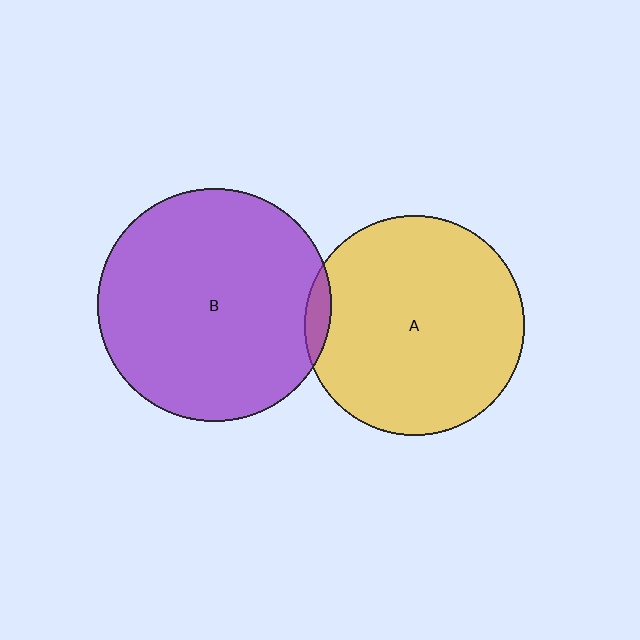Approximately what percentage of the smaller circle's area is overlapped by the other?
Approximately 5%.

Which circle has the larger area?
Circle B (purple).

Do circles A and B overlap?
Yes.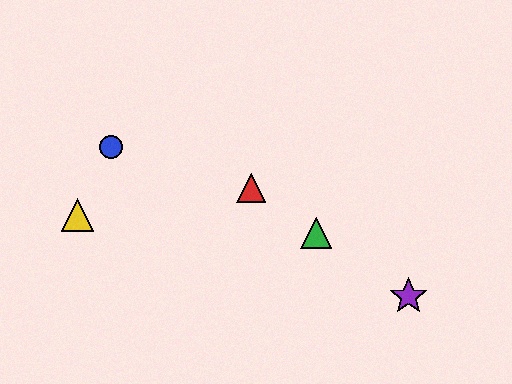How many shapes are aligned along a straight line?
3 shapes (the red triangle, the green triangle, the purple star) are aligned along a straight line.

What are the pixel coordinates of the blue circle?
The blue circle is at (111, 147).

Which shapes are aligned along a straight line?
The red triangle, the green triangle, the purple star are aligned along a straight line.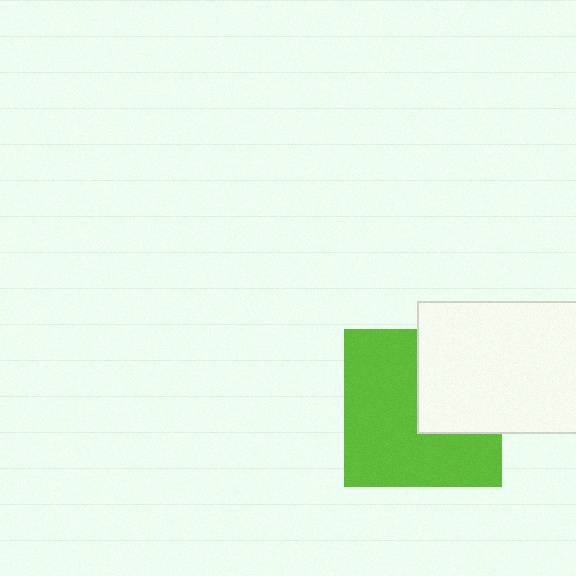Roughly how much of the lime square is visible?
Most of it is visible (roughly 65%).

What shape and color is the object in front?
The object in front is a white rectangle.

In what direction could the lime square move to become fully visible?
The lime square could move left. That would shift it out from behind the white rectangle entirely.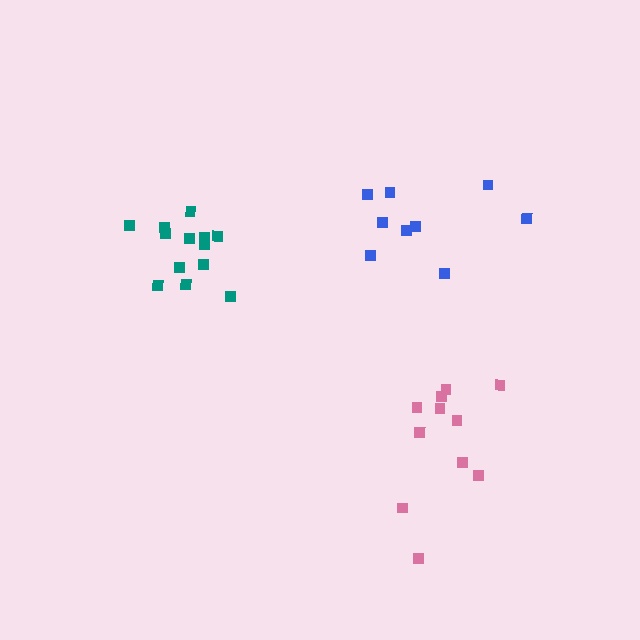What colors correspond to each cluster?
The clusters are colored: pink, teal, blue.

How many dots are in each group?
Group 1: 11 dots, Group 2: 13 dots, Group 3: 9 dots (33 total).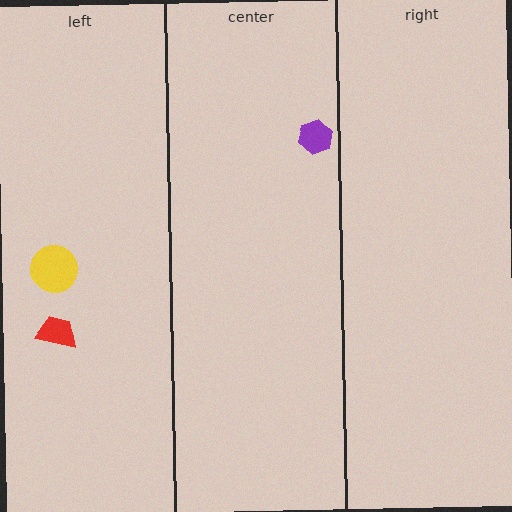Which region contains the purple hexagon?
The center region.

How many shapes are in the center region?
1.